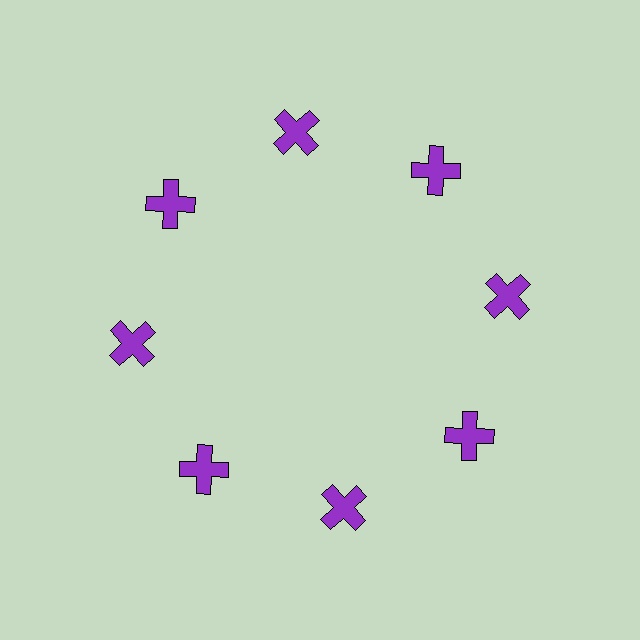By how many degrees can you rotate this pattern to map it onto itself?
The pattern maps onto itself every 45 degrees of rotation.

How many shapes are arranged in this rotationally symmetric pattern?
There are 8 shapes, arranged in 8 groups of 1.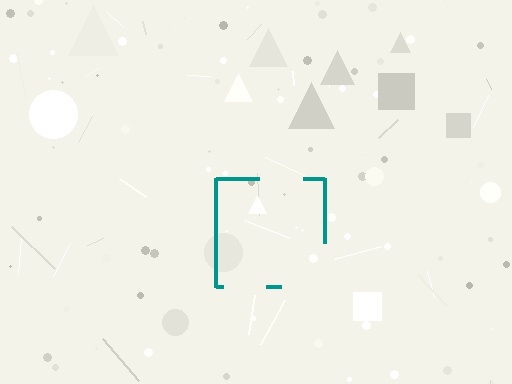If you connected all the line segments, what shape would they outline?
They would outline a square.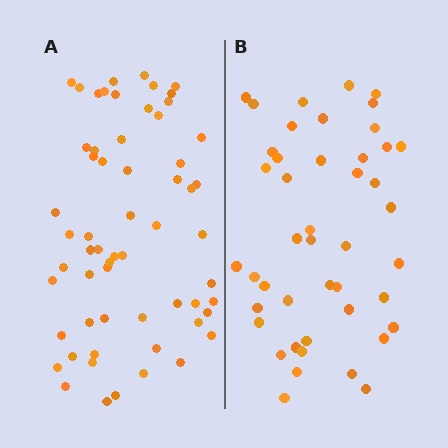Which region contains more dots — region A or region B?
Region A (the left region) has more dots.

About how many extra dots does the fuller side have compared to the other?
Region A has approximately 15 more dots than region B.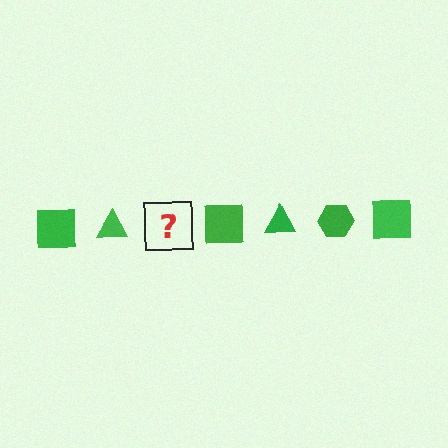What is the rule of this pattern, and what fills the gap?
The rule is that the pattern cycles through square, triangle, hexagon shapes in green. The gap should be filled with a green hexagon.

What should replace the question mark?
The question mark should be replaced with a green hexagon.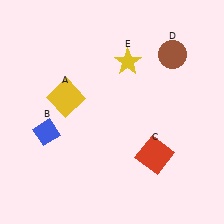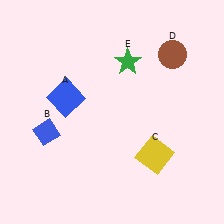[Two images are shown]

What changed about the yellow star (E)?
In Image 1, E is yellow. In Image 2, it changed to green.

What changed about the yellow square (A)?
In Image 1, A is yellow. In Image 2, it changed to blue.